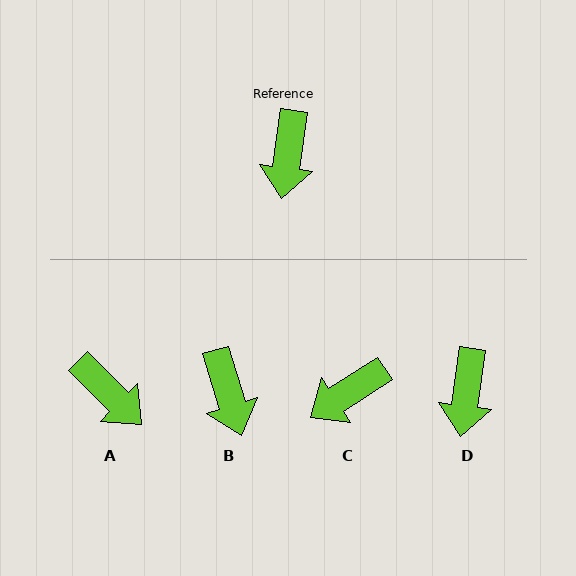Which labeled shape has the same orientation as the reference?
D.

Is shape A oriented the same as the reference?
No, it is off by about 53 degrees.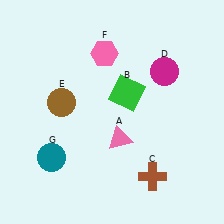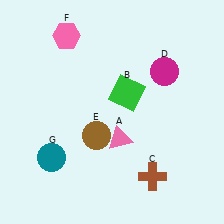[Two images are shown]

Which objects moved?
The objects that moved are: the brown circle (E), the pink hexagon (F).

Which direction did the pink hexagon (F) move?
The pink hexagon (F) moved left.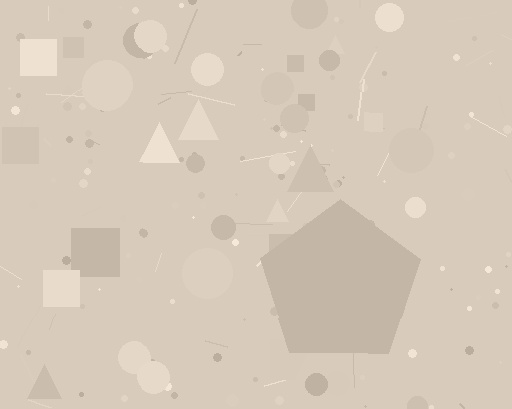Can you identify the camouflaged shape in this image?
The camouflaged shape is a pentagon.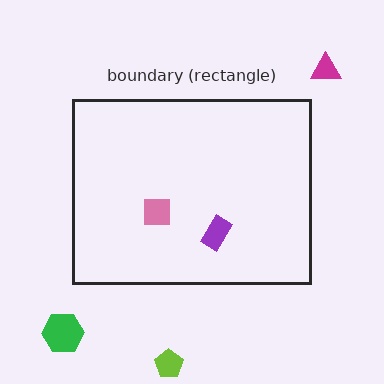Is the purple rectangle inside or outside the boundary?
Inside.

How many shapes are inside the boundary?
2 inside, 3 outside.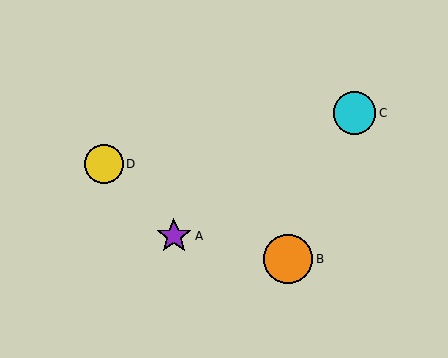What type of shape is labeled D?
Shape D is a yellow circle.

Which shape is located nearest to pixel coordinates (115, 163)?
The yellow circle (labeled D) at (104, 164) is nearest to that location.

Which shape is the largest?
The orange circle (labeled B) is the largest.